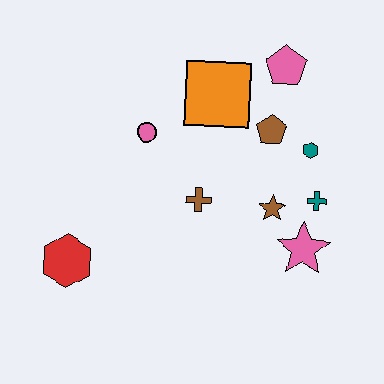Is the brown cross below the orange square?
Yes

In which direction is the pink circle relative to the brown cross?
The pink circle is above the brown cross.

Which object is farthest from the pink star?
The red hexagon is farthest from the pink star.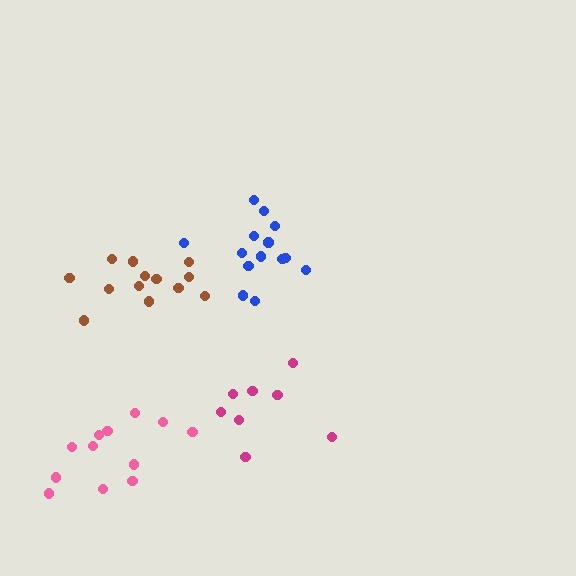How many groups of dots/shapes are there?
There are 4 groups.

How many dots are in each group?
Group 1: 14 dots, Group 2: 8 dots, Group 3: 12 dots, Group 4: 13 dots (47 total).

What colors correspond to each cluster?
The clusters are colored: blue, magenta, pink, brown.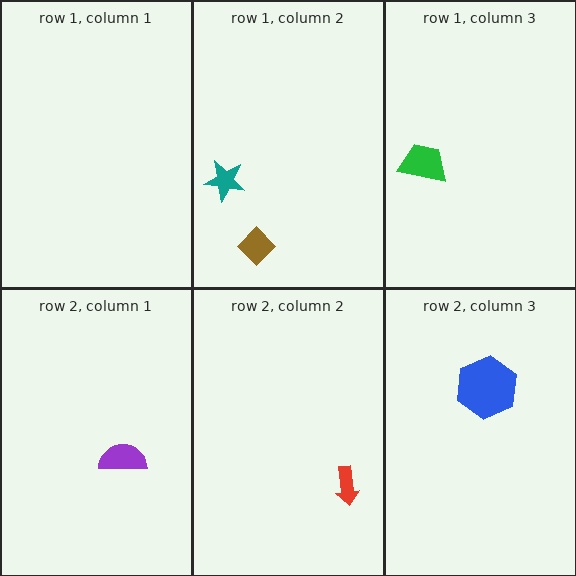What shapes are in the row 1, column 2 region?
The brown diamond, the teal star.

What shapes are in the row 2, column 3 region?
The blue hexagon.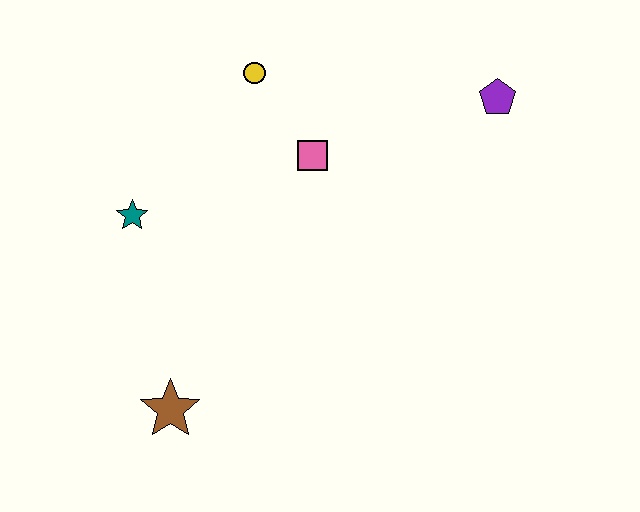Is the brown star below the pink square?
Yes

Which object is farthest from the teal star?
The purple pentagon is farthest from the teal star.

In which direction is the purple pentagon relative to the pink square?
The purple pentagon is to the right of the pink square.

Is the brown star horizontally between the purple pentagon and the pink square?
No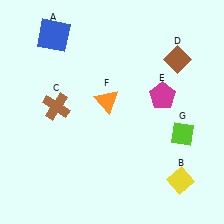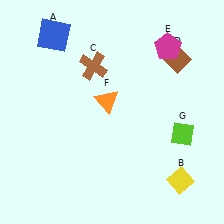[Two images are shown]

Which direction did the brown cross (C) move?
The brown cross (C) moved up.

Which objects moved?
The objects that moved are: the brown cross (C), the magenta pentagon (E).